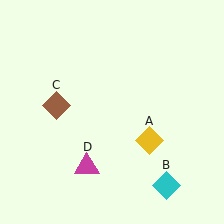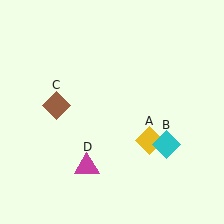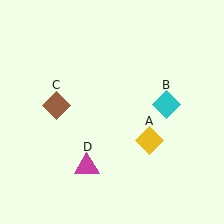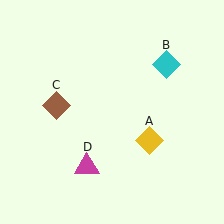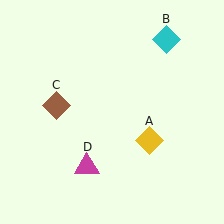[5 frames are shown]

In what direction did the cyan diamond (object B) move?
The cyan diamond (object B) moved up.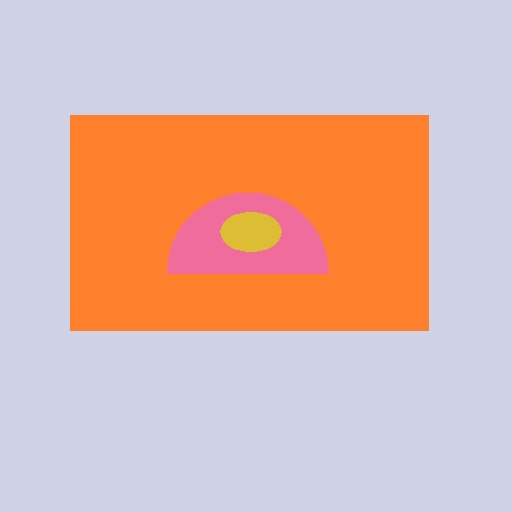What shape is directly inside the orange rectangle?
The pink semicircle.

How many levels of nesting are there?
3.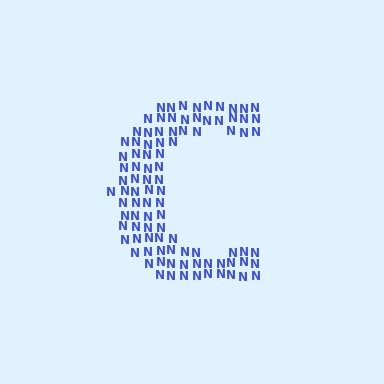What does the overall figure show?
The overall figure shows the letter C.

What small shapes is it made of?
It is made of small letter N's.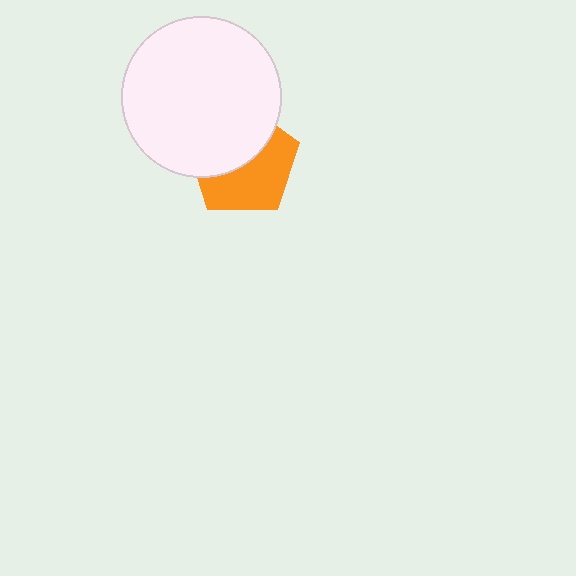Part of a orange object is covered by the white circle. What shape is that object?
It is a pentagon.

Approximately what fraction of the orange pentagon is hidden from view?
Roughly 48% of the orange pentagon is hidden behind the white circle.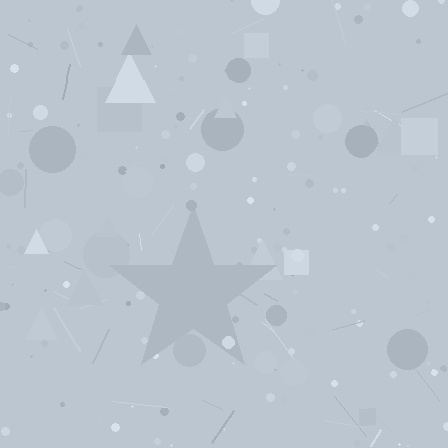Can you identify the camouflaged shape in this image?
The camouflaged shape is a star.